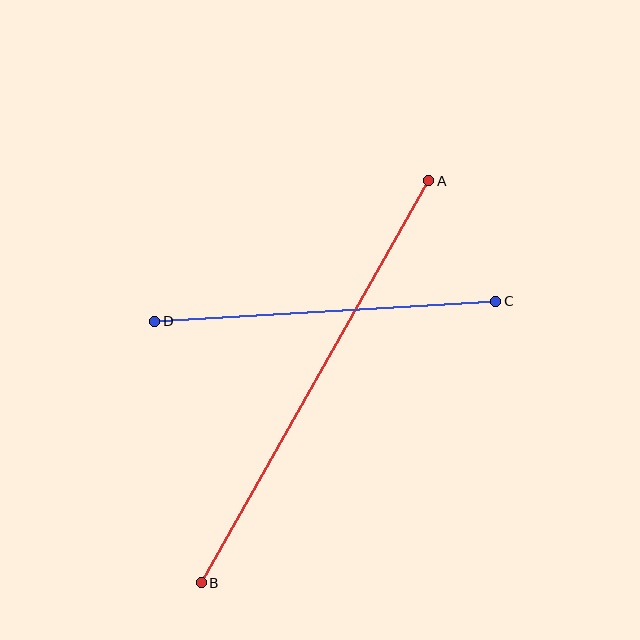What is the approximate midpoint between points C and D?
The midpoint is at approximately (325, 311) pixels.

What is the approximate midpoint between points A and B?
The midpoint is at approximately (315, 382) pixels.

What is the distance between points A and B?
The distance is approximately 462 pixels.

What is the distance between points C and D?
The distance is approximately 341 pixels.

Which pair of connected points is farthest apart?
Points A and B are farthest apart.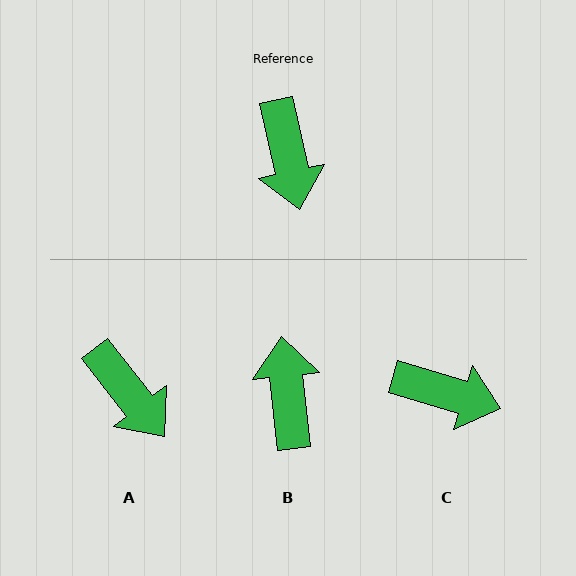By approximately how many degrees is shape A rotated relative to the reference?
Approximately 26 degrees counter-clockwise.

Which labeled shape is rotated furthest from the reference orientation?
B, about 174 degrees away.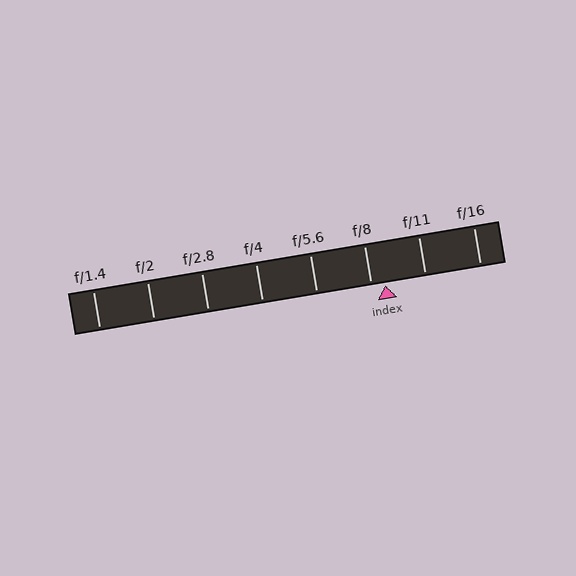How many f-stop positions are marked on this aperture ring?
There are 8 f-stop positions marked.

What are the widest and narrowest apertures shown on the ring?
The widest aperture shown is f/1.4 and the narrowest is f/16.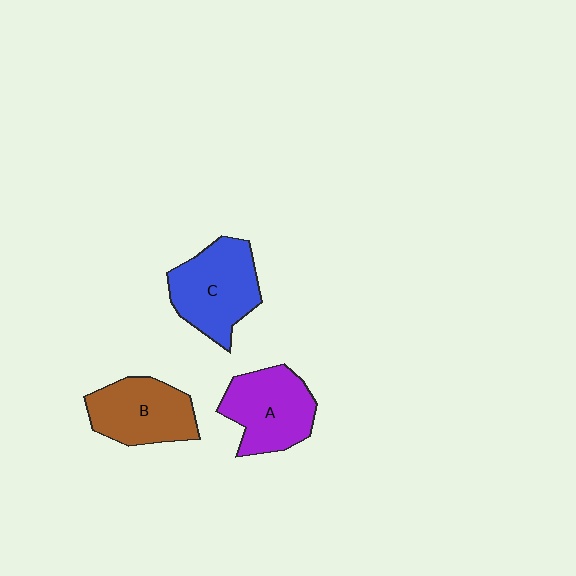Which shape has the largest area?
Shape C (blue).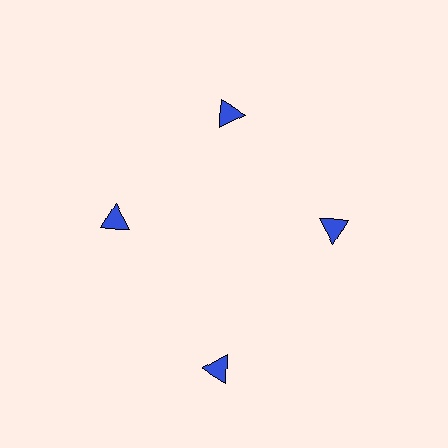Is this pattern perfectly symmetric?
No. The 4 blue triangles are arranged in a ring, but one element near the 6 o'clock position is pushed outward from the center, breaking the 4-fold rotational symmetry.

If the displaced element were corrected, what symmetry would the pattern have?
It would have 4-fold rotational symmetry — the pattern would map onto itself every 90 degrees.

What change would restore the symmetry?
The symmetry would be restored by moving it inward, back onto the ring so that all 4 triangles sit at equal angles and equal distance from the center.